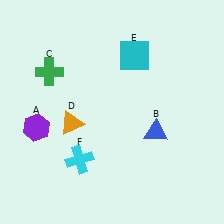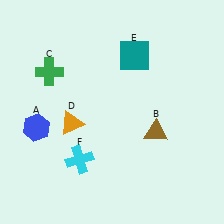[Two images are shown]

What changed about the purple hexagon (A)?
In Image 1, A is purple. In Image 2, it changed to blue.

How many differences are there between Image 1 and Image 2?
There are 3 differences between the two images.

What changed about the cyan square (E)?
In Image 1, E is cyan. In Image 2, it changed to teal.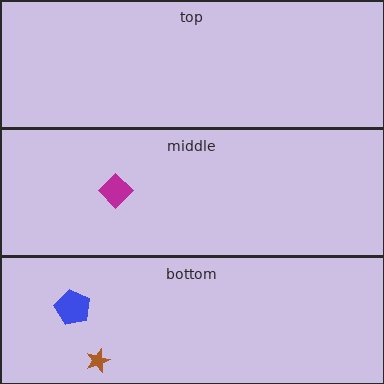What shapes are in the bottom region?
The blue pentagon, the brown star.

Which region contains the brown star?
The bottom region.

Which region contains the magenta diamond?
The middle region.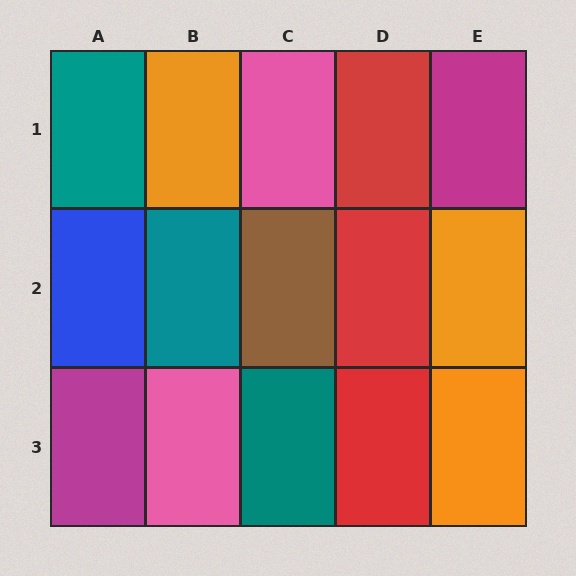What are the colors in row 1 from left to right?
Teal, orange, pink, red, magenta.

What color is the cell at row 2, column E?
Orange.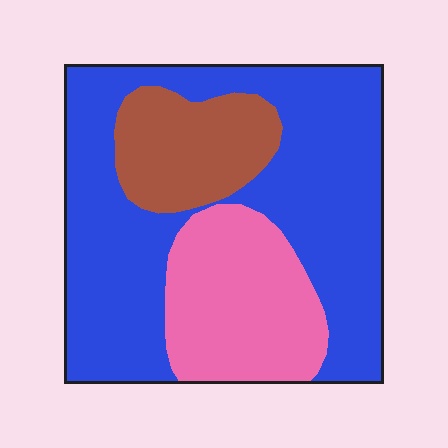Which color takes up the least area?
Brown, at roughly 15%.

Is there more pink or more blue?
Blue.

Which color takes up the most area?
Blue, at roughly 60%.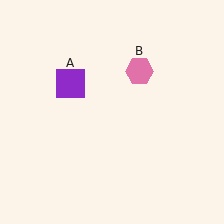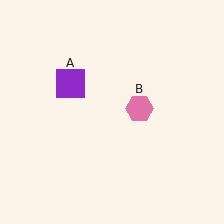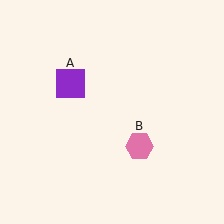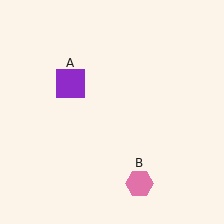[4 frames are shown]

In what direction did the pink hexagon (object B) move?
The pink hexagon (object B) moved down.